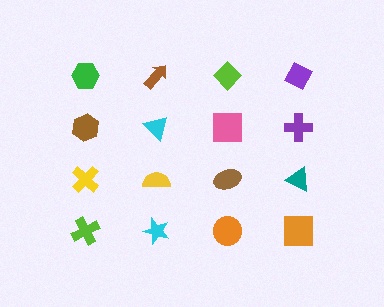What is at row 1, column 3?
A lime diamond.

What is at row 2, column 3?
A pink square.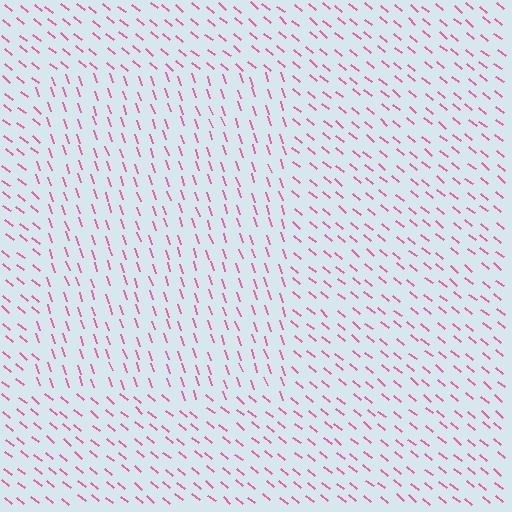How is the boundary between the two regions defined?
The boundary is defined purely by a change in line orientation (approximately 32 degrees difference). All lines are the same color and thickness.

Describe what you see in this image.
The image is filled with small pink line segments. A rectangle region in the image has lines oriented differently from the surrounding lines, creating a visible texture boundary.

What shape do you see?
I see a rectangle.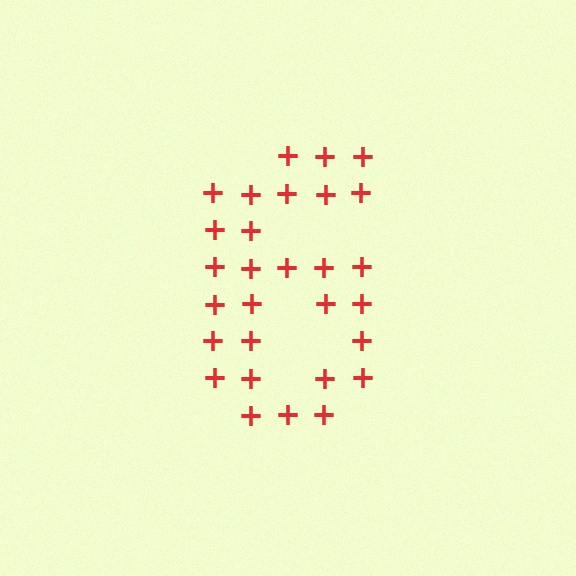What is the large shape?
The large shape is the digit 6.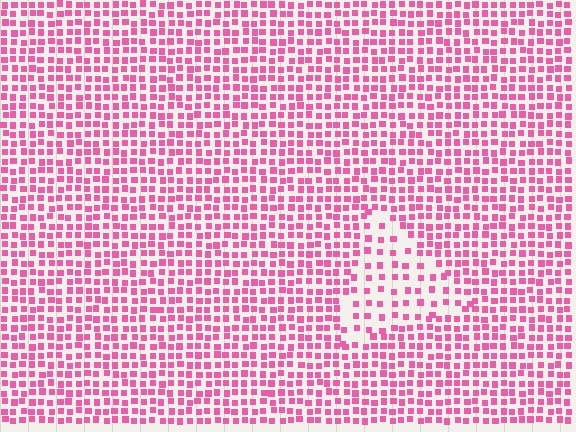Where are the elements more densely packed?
The elements are more densely packed outside the triangle boundary.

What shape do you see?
I see a triangle.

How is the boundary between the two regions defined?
The boundary is defined by a change in element density (approximately 2.0x ratio). All elements are the same color, size, and shape.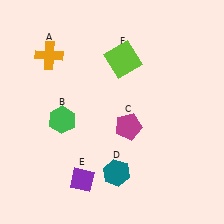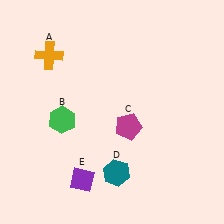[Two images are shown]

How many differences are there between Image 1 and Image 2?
There is 1 difference between the two images.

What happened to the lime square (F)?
The lime square (F) was removed in Image 2. It was in the top-right area of Image 1.